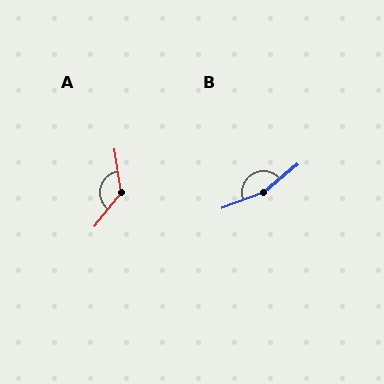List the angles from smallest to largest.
A (133°), B (161°).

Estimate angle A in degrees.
Approximately 133 degrees.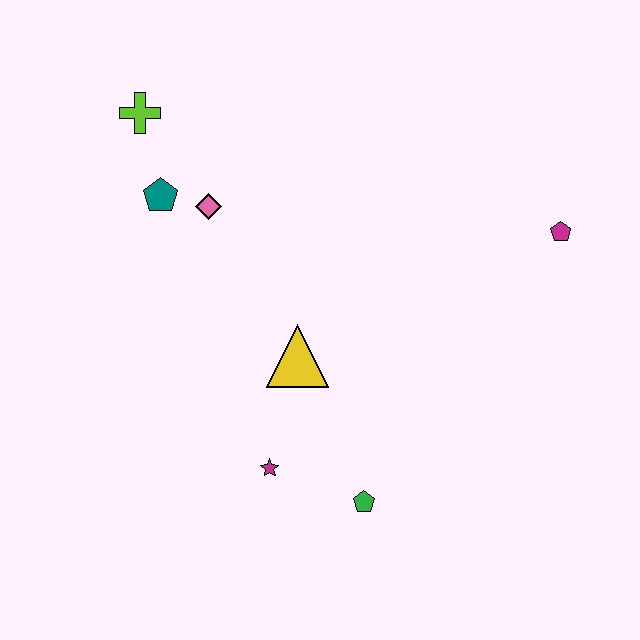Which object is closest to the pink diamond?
The teal pentagon is closest to the pink diamond.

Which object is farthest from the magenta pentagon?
The lime cross is farthest from the magenta pentagon.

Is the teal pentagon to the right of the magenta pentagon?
No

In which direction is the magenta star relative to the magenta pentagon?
The magenta star is to the left of the magenta pentagon.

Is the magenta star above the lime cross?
No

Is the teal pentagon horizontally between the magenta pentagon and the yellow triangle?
No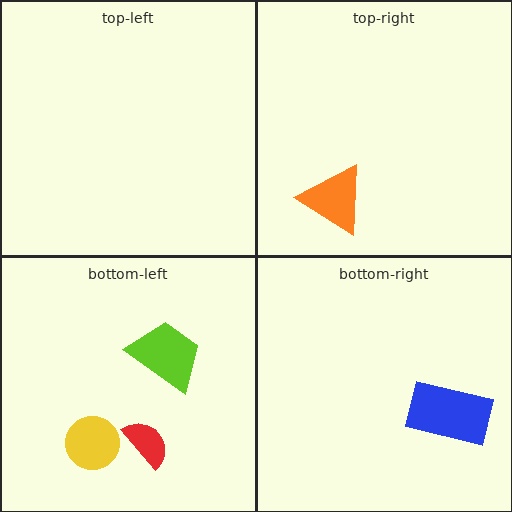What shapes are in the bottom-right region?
The blue rectangle.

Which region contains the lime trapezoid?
The bottom-left region.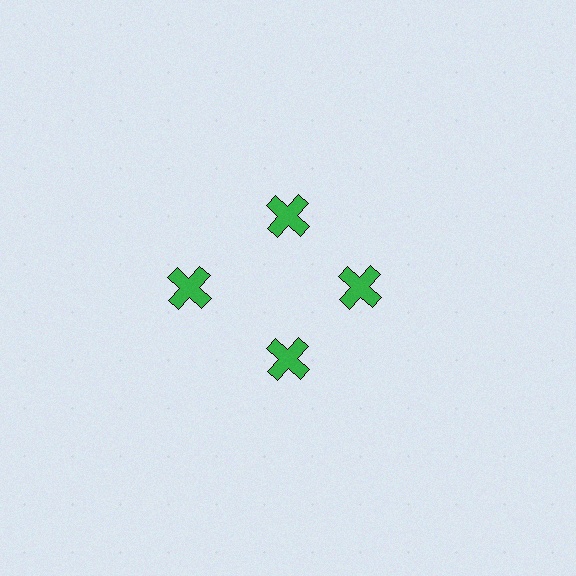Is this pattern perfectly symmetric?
No. The 4 green crosses are arranged in a ring, but one element near the 9 o'clock position is pushed outward from the center, breaking the 4-fold rotational symmetry.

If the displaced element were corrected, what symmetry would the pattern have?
It would have 4-fold rotational symmetry — the pattern would map onto itself every 90 degrees.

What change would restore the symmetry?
The symmetry would be restored by moving it inward, back onto the ring so that all 4 crosses sit at equal angles and equal distance from the center.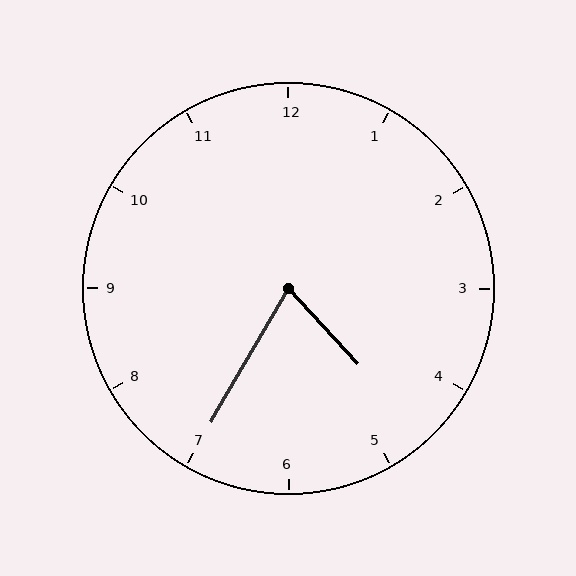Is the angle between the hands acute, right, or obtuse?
It is acute.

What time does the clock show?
4:35.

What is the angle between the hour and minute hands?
Approximately 72 degrees.